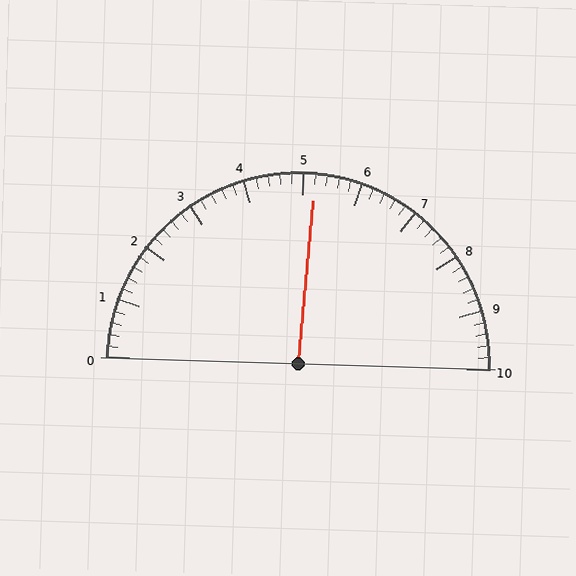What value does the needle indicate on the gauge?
The needle indicates approximately 5.2.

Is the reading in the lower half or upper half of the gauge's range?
The reading is in the upper half of the range (0 to 10).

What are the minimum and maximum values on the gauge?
The gauge ranges from 0 to 10.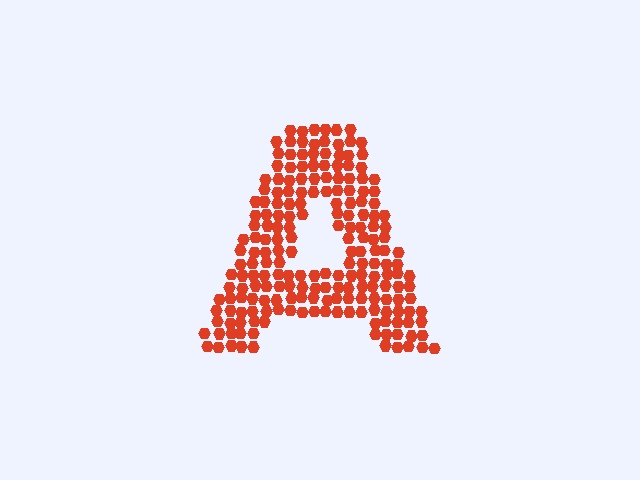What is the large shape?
The large shape is the letter A.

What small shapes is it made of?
It is made of small hexagons.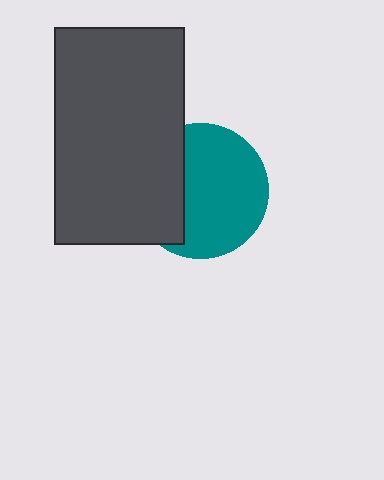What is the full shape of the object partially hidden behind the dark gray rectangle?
The partially hidden object is a teal circle.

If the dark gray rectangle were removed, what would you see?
You would see the complete teal circle.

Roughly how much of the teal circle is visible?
Most of it is visible (roughly 65%).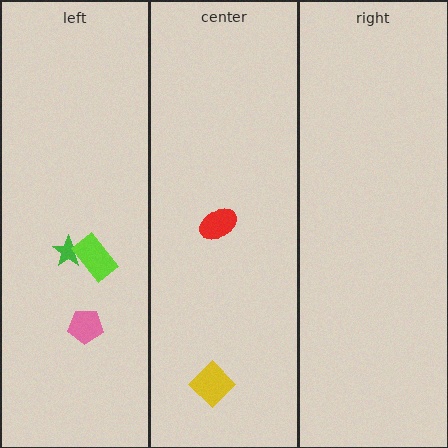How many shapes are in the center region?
2.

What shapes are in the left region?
The green star, the lime rectangle, the pink pentagon.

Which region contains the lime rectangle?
The left region.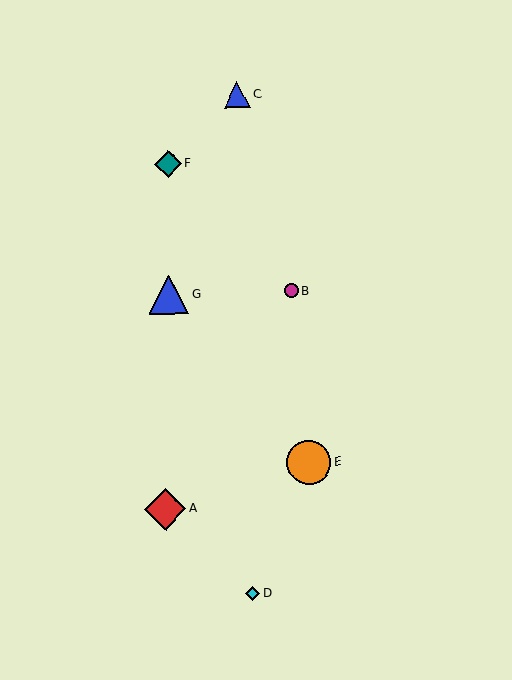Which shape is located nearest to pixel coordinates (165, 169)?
The teal diamond (labeled F) at (168, 164) is nearest to that location.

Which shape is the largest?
The orange circle (labeled E) is the largest.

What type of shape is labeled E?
Shape E is an orange circle.